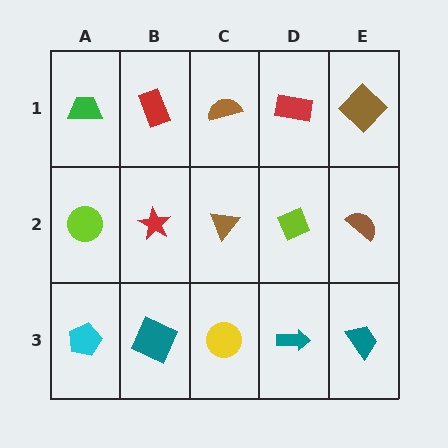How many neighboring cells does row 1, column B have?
3.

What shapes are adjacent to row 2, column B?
A red rectangle (row 1, column B), a teal square (row 3, column B), a lime circle (row 2, column A), a brown triangle (row 2, column C).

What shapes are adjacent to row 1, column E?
A brown semicircle (row 2, column E), a red rectangle (row 1, column D).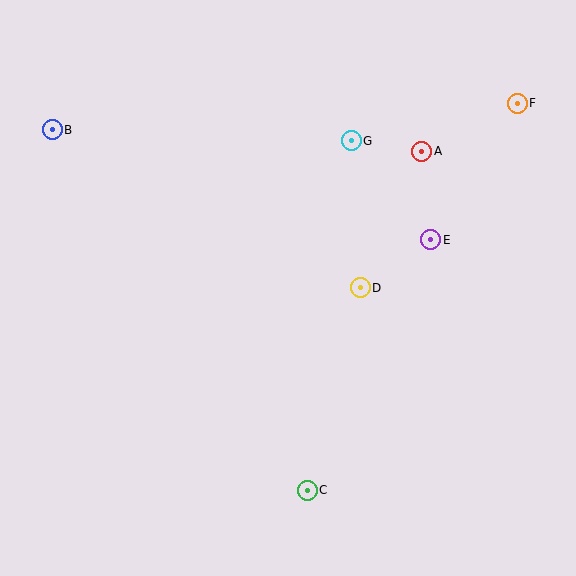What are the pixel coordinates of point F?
Point F is at (517, 103).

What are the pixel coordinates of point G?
Point G is at (351, 141).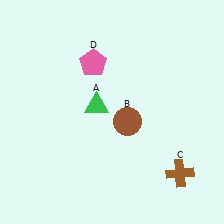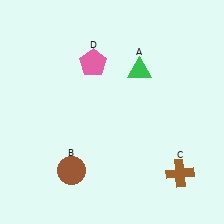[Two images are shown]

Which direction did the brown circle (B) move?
The brown circle (B) moved left.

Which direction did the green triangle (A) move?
The green triangle (A) moved right.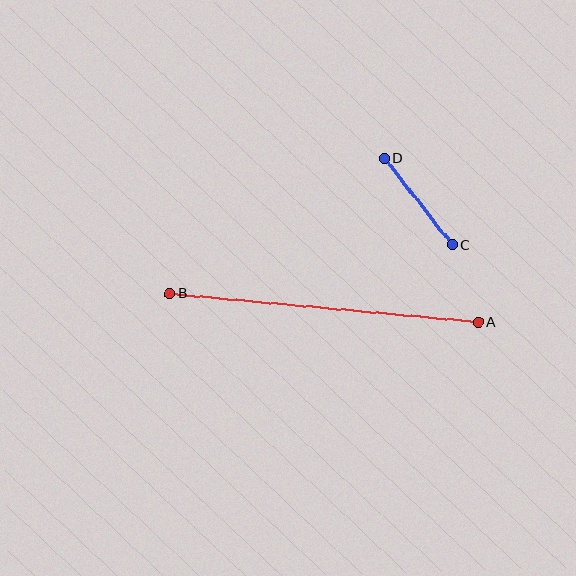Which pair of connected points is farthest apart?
Points A and B are farthest apart.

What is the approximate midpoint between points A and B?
The midpoint is at approximately (324, 308) pixels.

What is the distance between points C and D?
The distance is approximately 110 pixels.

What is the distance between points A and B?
The distance is approximately 310 pixels.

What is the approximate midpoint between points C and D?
The midpoint is at approximately (418, 202) pixels.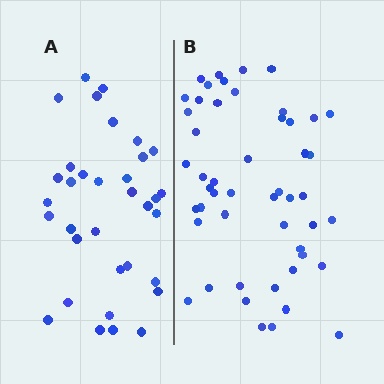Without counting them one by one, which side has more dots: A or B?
Region B (the right region) has more dots.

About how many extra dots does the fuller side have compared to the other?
Region B has approximately 15 more dots than region A.